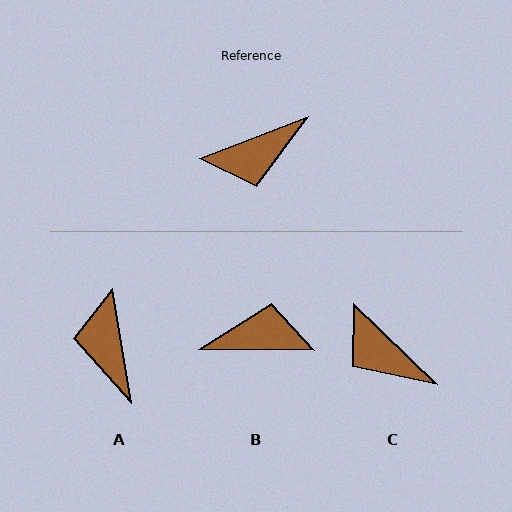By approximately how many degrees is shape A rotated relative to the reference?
Approximately 101 degrees clockwise.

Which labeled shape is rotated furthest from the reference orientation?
B, about 159 degrees away.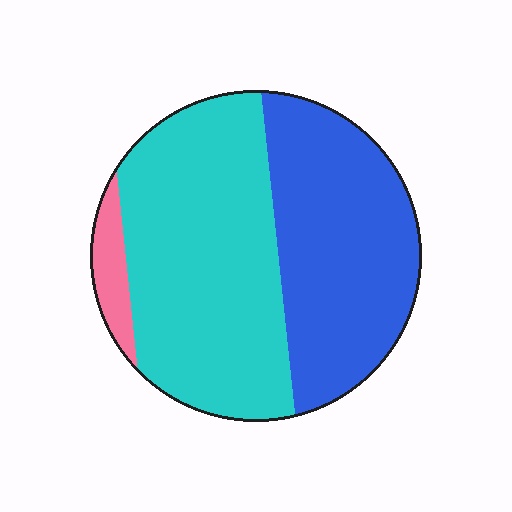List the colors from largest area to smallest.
From largest to smallest: cyan, blue, pink.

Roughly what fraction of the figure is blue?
Blue covers around 40% of the figure.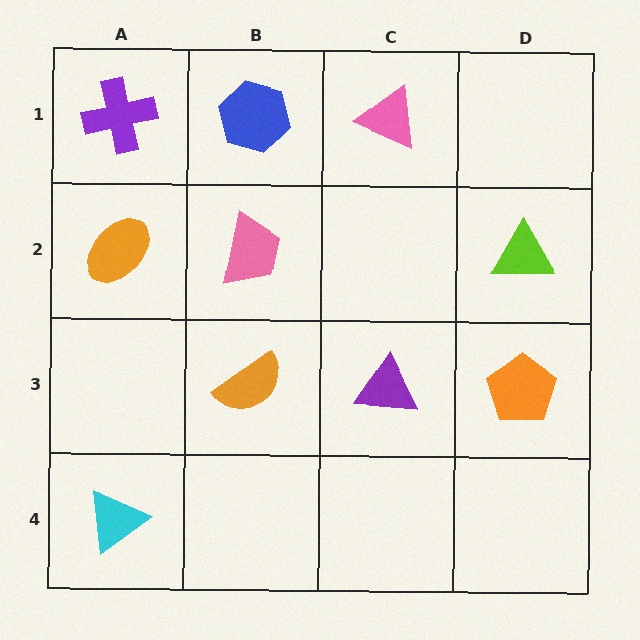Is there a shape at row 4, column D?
No, that cell is empty.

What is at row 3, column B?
An orange semicircle.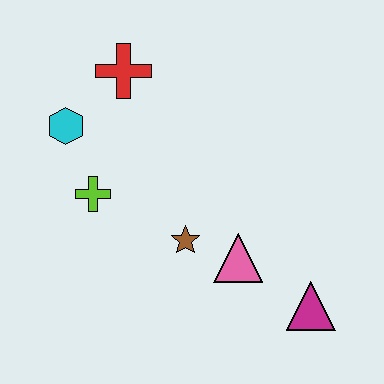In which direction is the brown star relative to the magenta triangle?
The brown star is to the left of the magenta triangle.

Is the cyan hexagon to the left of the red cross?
Yes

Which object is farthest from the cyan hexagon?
The magenta triangle is farthest from the cyan hexagon.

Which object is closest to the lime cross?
The cyan hexagon is closest to the lime cross.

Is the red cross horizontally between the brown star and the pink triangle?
No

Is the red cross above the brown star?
Yes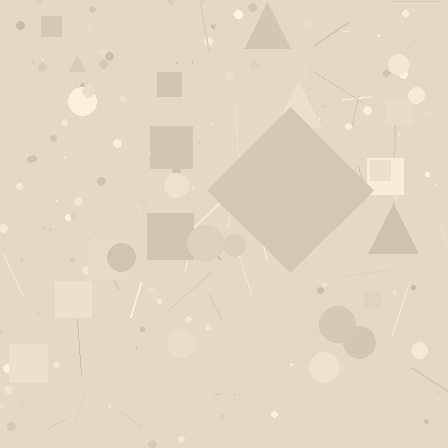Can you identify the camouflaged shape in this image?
The camouflaged shape is a diamond.